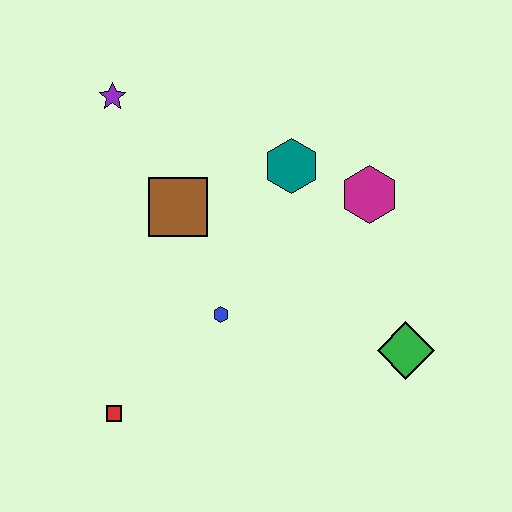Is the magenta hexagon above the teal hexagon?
No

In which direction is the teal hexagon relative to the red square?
The teal hexagon is above the red square.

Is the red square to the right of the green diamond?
No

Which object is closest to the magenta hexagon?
The teal hexagon is closest to the magenta hexagon.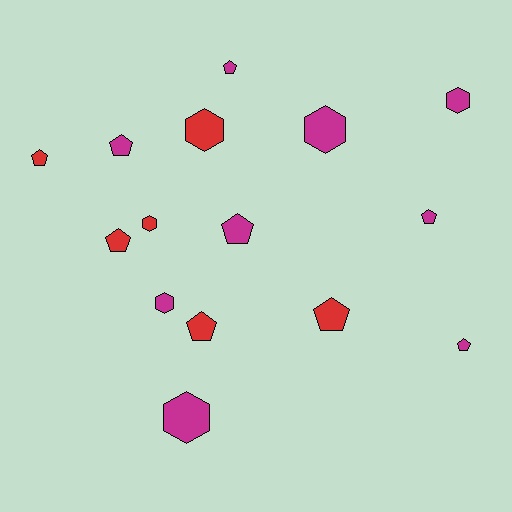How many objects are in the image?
There are 15 objects.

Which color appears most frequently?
Magenta, with 9 objects.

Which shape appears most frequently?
Pentagon, with 9 objects.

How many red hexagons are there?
There are 2 red hexagons.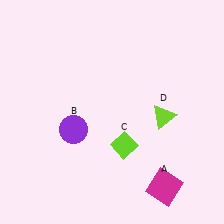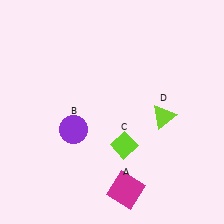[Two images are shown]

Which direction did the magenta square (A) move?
The magenta square (A) moved left.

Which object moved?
The magenta square (A) moved left.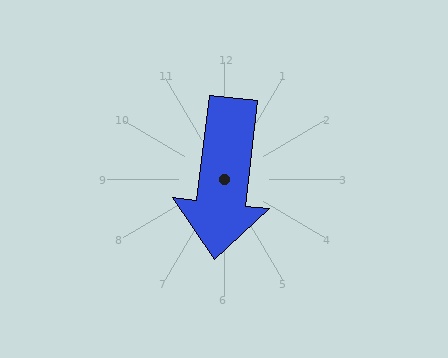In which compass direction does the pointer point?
South.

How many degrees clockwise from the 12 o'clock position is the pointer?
Approximately 187 degrees.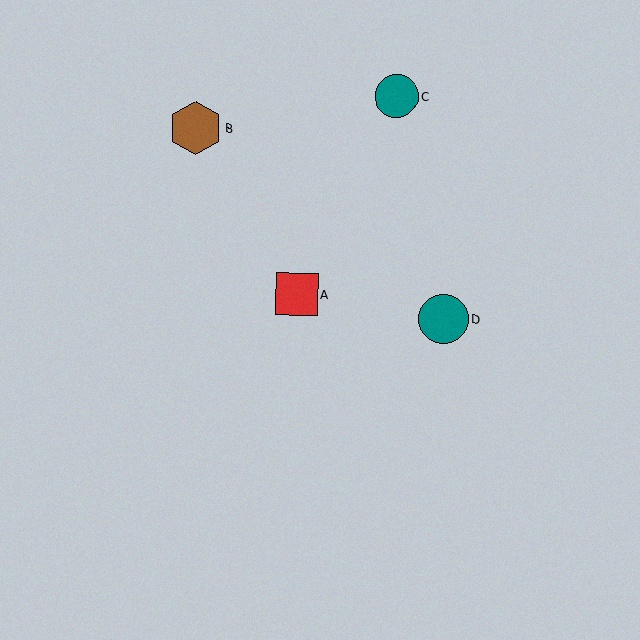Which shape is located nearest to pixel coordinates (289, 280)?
The red square (labeled A) at (297, 294) is nearest to that location.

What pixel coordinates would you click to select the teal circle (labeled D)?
Click at (444, 319) to select the teal circle D.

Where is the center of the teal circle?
The center of the teal circle is at (396, 96).